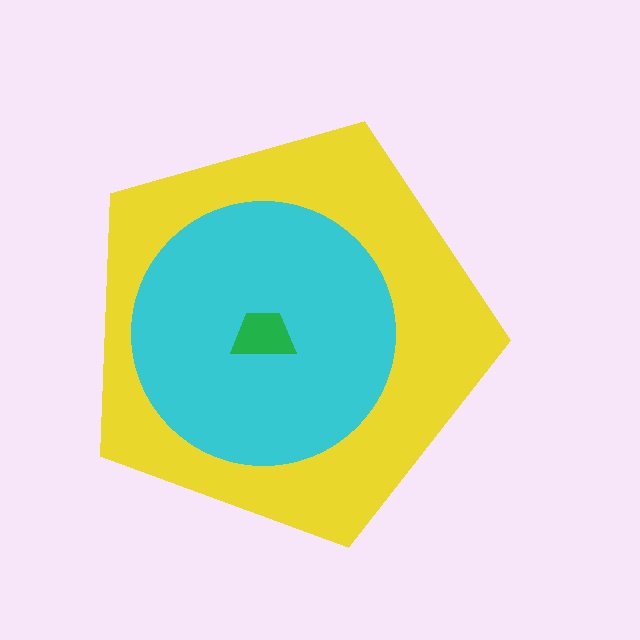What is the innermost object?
The green trapezoid.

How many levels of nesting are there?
3.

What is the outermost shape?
The yellow pentagon.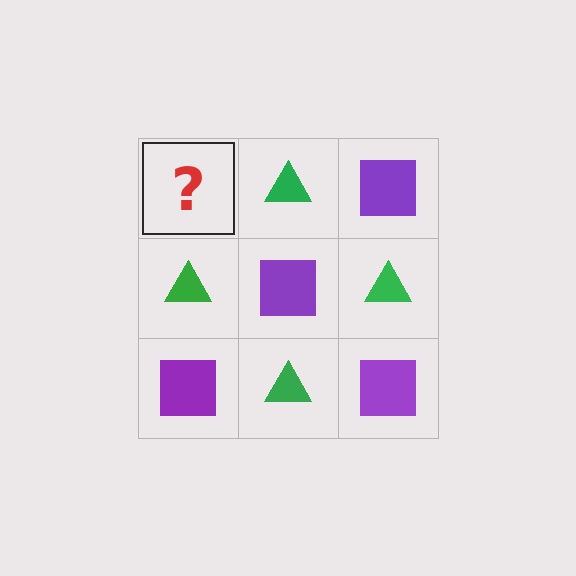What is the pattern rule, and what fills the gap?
The rule is that it alternates purple square and green triangle in a checkerboard pattern. The gap should be filled with a purple square.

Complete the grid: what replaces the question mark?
The question mark should be replaced with a purple square.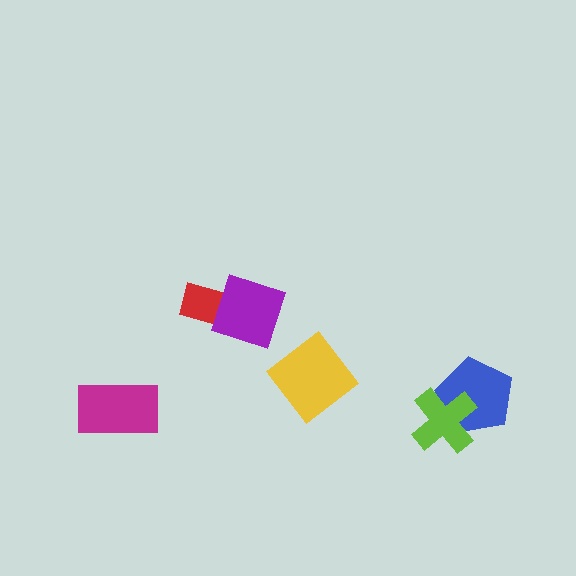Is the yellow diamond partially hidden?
No, no other shape covers it.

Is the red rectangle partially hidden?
Yes, it is partially covered by another shape.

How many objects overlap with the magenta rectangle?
0 objects overlap with the magenta rectangle.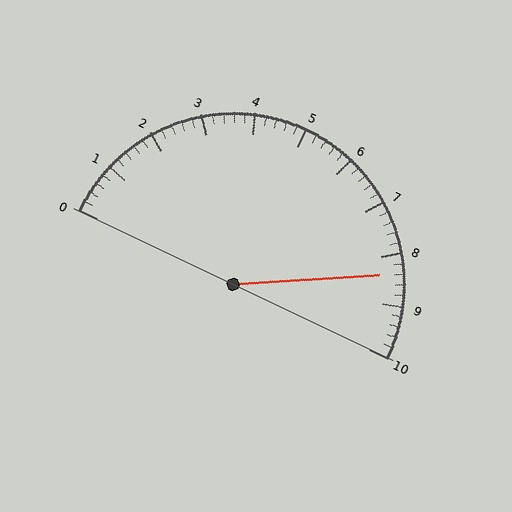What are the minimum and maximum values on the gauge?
The gauge ranges from 0 to 10.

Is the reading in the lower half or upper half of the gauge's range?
The reading is in the upper half of the range (0 to 10).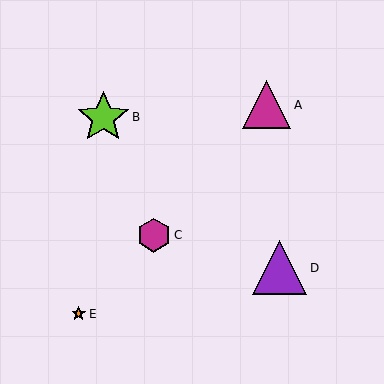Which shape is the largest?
The purple triangle (labeled D) is the largest.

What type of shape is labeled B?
Shape B is a lime star.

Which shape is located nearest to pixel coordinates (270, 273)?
The purple triangle (labeled D) at (280, 268) is nearest to that location.